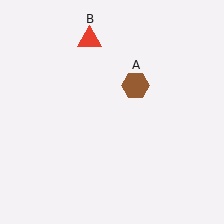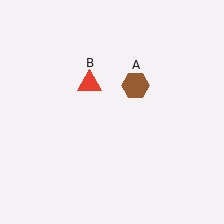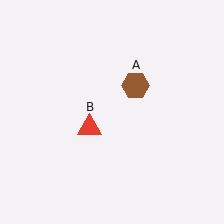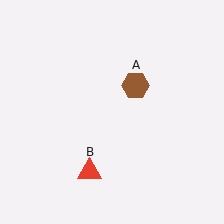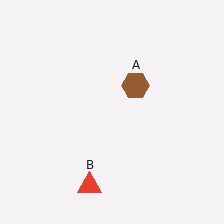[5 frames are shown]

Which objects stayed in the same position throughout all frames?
Brown hexagon (object A) remained stationary.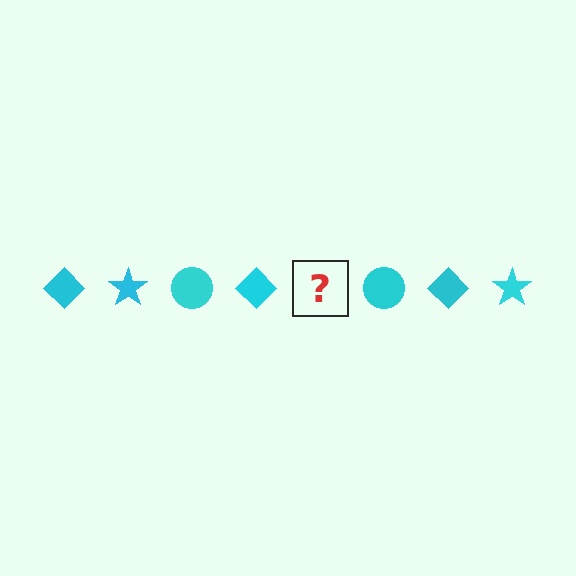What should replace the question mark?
The question mark should be replaced with a cyan star.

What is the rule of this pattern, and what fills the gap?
The rule is that the pattern cycles through diamond, star, circle shapes in cyan. The gap should be filled with a cyan star.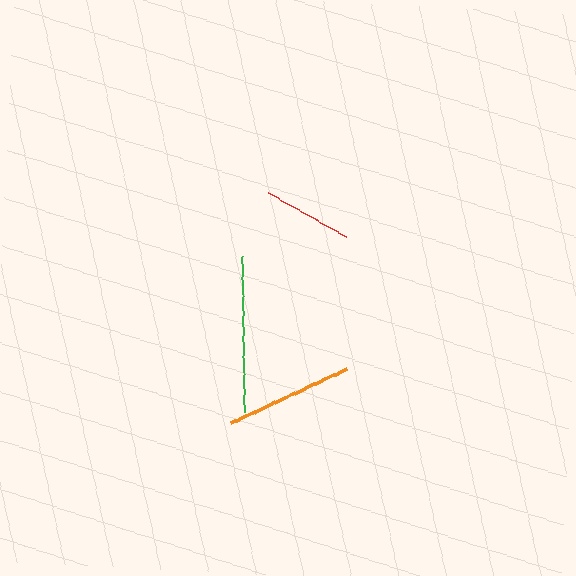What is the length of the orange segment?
The orange segment is approximately 128 pixels long.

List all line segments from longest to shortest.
From longest to shortest: green, orange, red.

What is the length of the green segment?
The green segment is approximately 156 pixels long.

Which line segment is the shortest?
The red line is the shortest at approximately 90 pixels.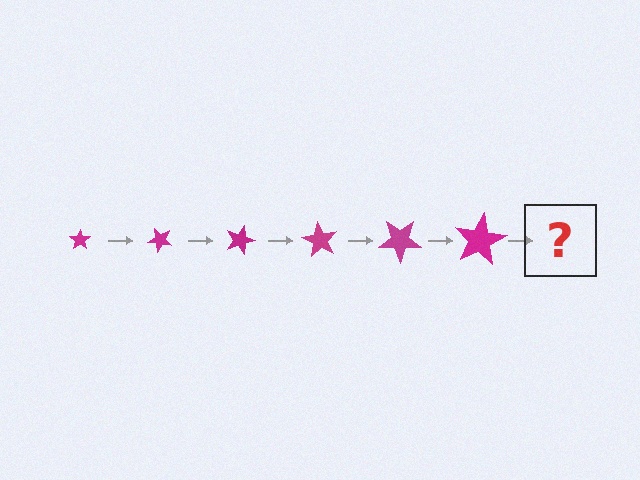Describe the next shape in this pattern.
It should be a star, larger than the previous one and rotated 270 degrees from the start.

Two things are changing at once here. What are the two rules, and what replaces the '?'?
The two rules are that the star grows larger each step and it rotates 45 degrees each step. The '?' should be a star, larger than the previous one and rotated 270 degrees from the start.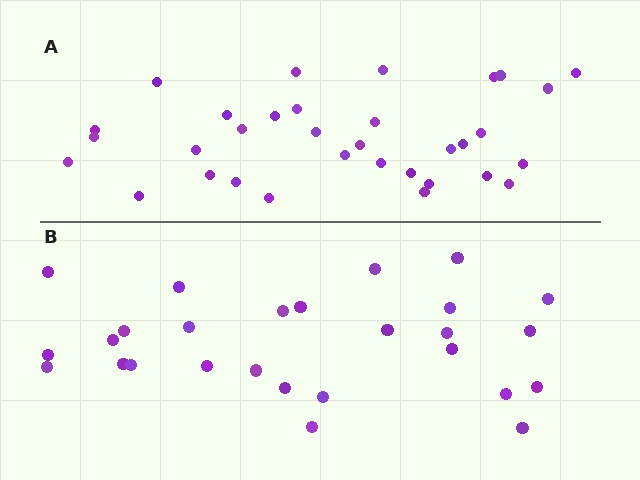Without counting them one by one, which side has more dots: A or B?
Region A (the top region) has more dots.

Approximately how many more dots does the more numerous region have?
Region A has about 6 more dots than region B.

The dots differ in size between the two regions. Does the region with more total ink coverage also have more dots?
No. Region B has more total ink coverage because its dots are larger, but region A actually contains more individual dots. Total area can be misleading — the number of items is what matters here.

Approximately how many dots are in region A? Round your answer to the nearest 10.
About 30 dots. (The exact count is 33, which rounds to 30.)